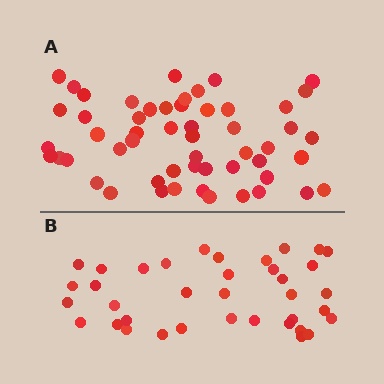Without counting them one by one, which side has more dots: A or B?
Region A (the top region) has more dots.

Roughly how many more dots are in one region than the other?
Region A has approximately 15 more dots than region B.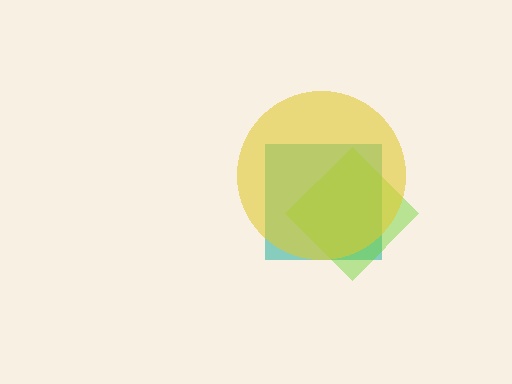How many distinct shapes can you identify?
There are 3 distinct shapes: a teal square, a lime diamond, a yellow circle.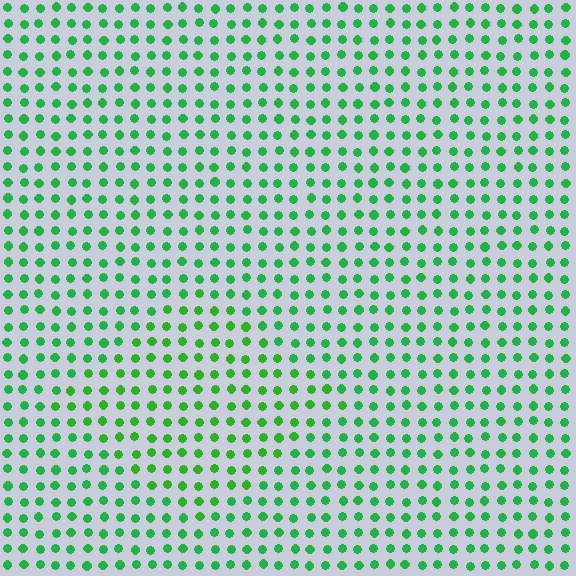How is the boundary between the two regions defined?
The boundary is defined purely by a slight shift in hue (about 18 degrees). Spacing, size, and orientation are identical on both sides.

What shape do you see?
I see a diamond.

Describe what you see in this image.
The image is filled with small green elements in a uniform arrangement. A diamond-shaped region is visible where the elements are tinted to a slightly different hue, forming a subtle color boundary.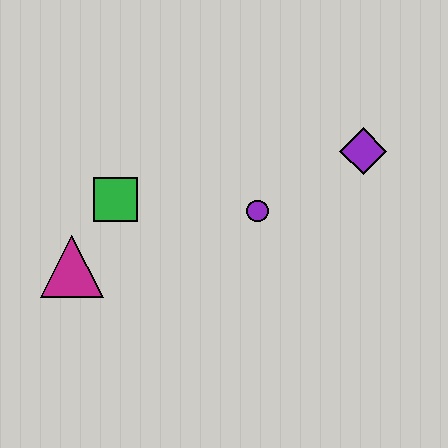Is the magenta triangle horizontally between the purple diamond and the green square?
No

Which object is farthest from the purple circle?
The magenta triangle is farthest from the purple circle.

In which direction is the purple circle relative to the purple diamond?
The purple circle is to the left of the purple diamond.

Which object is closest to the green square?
The magenta triangle is closest to the green square.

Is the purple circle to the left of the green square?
No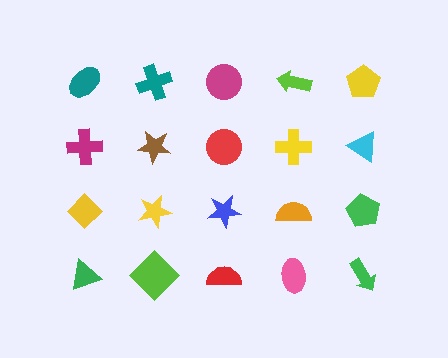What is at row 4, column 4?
A pink ellipse.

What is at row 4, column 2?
A lime diamond.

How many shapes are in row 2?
5 shapes.